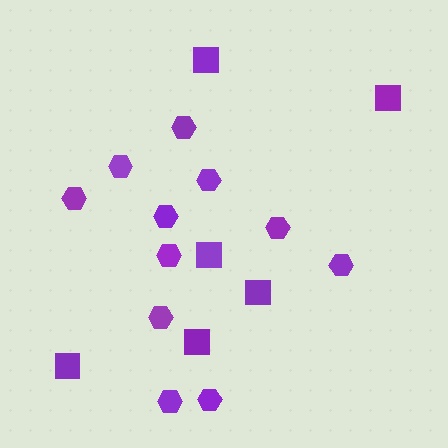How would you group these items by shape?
There are 2 groups: one group of squares (6) and one group of hexagons (11).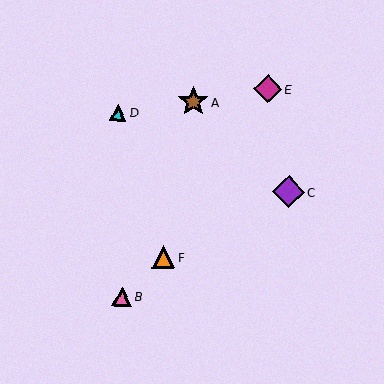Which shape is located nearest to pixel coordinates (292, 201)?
The purple diamond (labeled C) at (288, 192) is nearest to that location.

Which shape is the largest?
The purple diamond (labeled C) is the largest.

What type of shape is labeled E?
Shape E is a magenta diamond.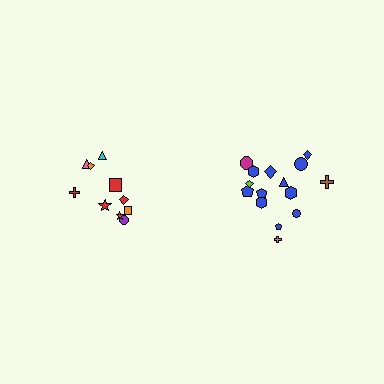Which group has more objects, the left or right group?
The right group.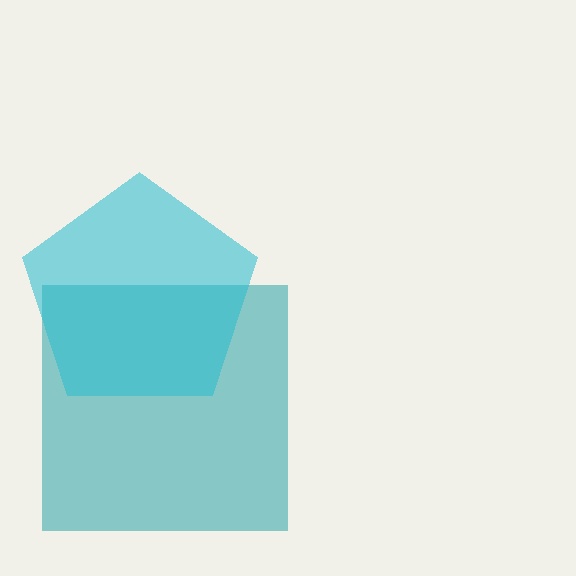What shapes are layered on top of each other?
The layered shapes are: a teal square, a cyan pentagon.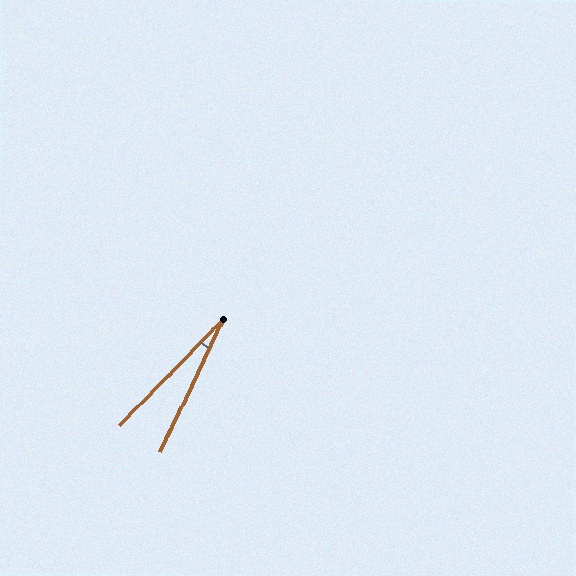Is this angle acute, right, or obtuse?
It is acute.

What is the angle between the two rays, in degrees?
Approximately 19 degrees.